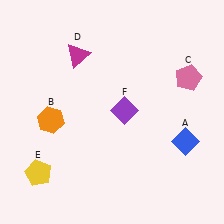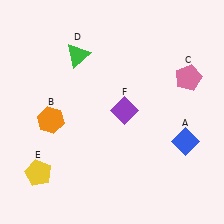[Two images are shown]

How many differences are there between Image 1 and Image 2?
There is 1 difference between the two images.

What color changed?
The triangle (D) changed from magenta in Image 1 to green in Image 2.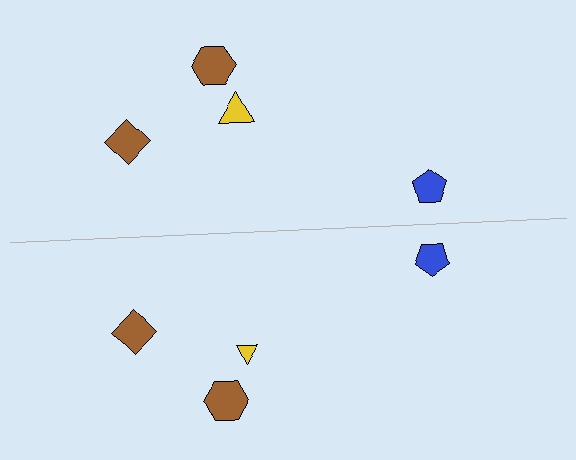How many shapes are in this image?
There are 8 shapes in this image.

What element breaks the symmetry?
The yellow triangle on the bottom side has a different size than its mirror counterpart.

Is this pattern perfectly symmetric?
No, the pattern is not perfectly symmetric. The yellow triangle on the bottom side has a different size than its mirror counterpart.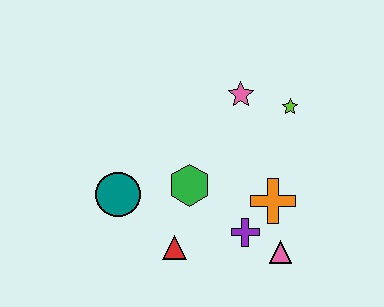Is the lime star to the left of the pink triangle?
No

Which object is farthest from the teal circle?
The lime star is farthest from the teal circle.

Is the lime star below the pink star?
Yes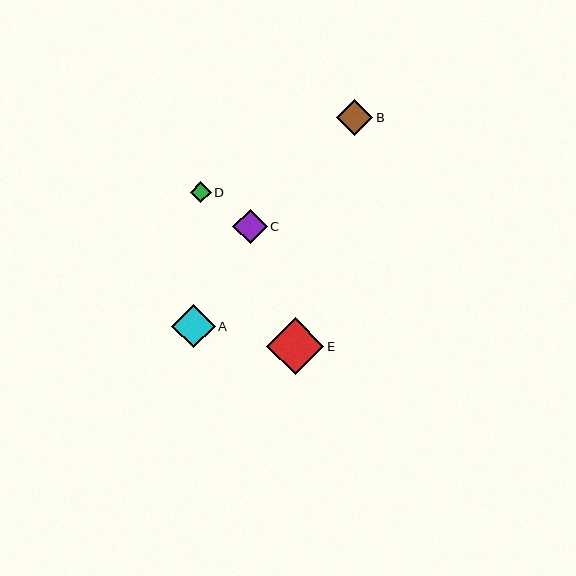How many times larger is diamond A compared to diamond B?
Diamond A is approximately 1.2 times the size of diamond B.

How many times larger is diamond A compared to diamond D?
Diamond A is approximately 2.1 times the size of diamond D.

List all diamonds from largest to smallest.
From largest to smallest: E, A, B, C, D.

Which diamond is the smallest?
Diamond D is the smallest with a size of approximately 21 pixels.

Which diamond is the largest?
Diamond E is the largest with a size of approximately 57 pixels.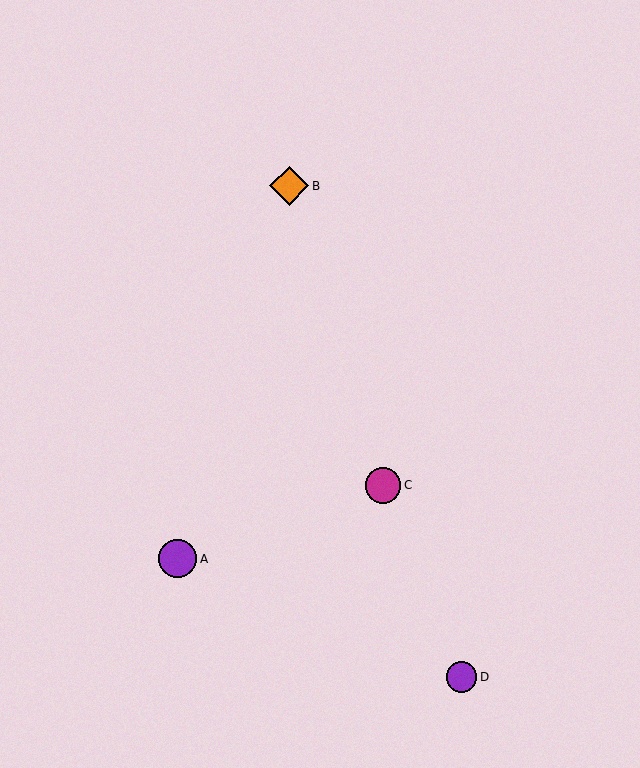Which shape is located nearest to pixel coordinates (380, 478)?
The magenta circle (labeled C) at (383, 485) is nearest to that location.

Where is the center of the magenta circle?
The center of the magenta circle is at (383, 485).